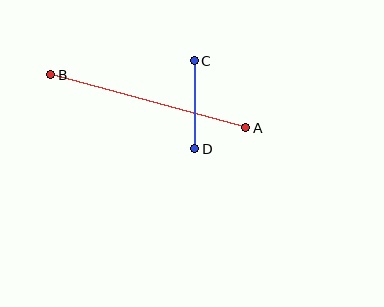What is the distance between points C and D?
The distance is approximately 88 pixels.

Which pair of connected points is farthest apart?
Points A and B are farthest apart.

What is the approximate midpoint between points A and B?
The midpoint is at approximately (148, 101) pixels.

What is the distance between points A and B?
The distance is approximately 202 pixels.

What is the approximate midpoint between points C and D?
The midpoint is at approximately (195, 105) pixels.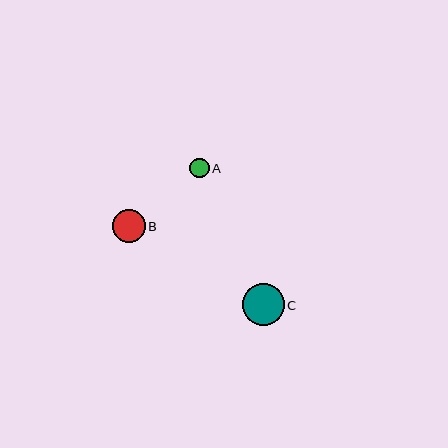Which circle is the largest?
Circle C is the largest with a size of approximately 42 pixels.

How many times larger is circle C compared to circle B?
Circle C is approximately 1.3 times the size of circle B.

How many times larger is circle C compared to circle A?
Circle C is approximately 2.2 times the size of circle A.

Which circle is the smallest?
Circle A is the smallest with a size of approximately 19 pixels.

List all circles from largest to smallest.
From largest to smallest: C, B, A.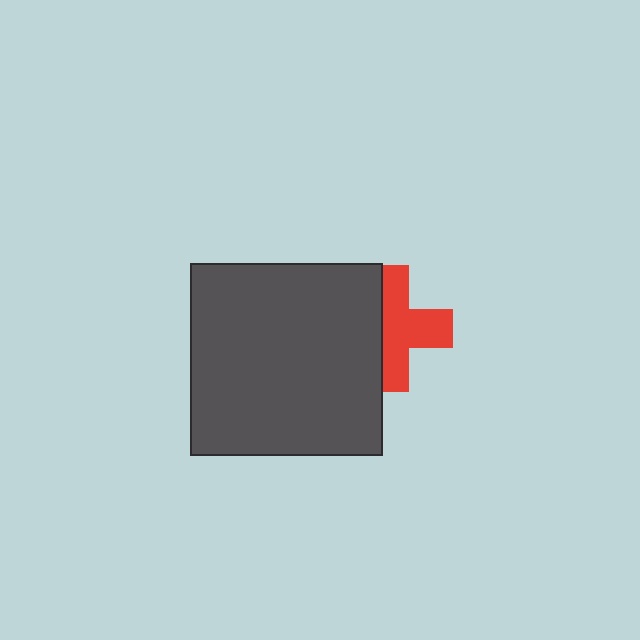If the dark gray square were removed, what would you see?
You would see the complete red cross.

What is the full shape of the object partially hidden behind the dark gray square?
The partially hidden object is a red cross.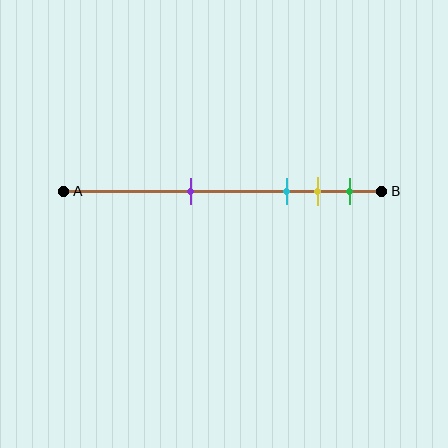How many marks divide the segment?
There are 4 marks dividing the segment.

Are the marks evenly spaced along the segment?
No, the marks are not evenly spaced.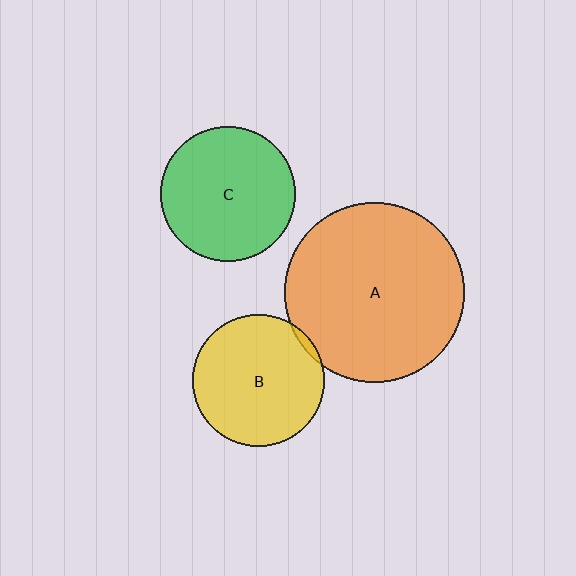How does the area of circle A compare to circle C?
Approximately 1.8 times.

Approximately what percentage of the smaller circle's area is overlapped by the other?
Approximately 5%.